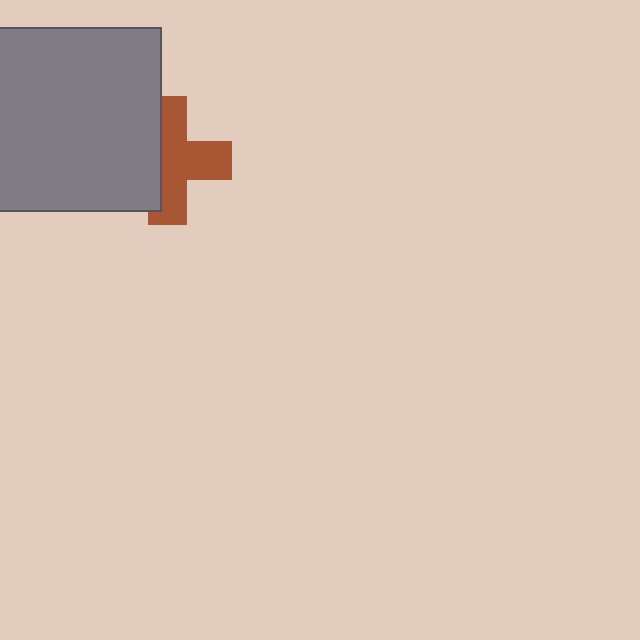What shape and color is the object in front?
The object in front is a gray square.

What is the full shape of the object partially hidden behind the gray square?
The partially hidden object is a brown cross.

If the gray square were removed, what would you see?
You would see the complete brown cross.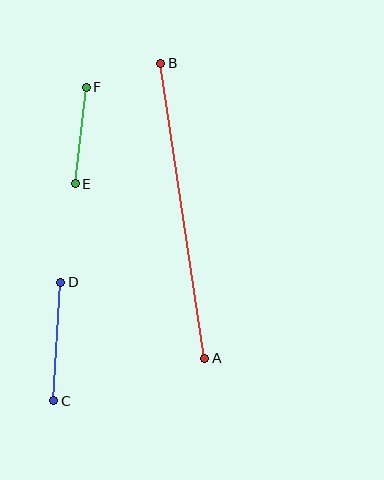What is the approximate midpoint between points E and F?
The midpoint is at approximately (81, 135) pixels.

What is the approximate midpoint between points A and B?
The midpoint is at approximately (183, 211) pixels.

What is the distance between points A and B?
The distance is approximately 298 pixels.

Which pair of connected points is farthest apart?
Points A and B are farthest apart.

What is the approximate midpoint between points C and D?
The midpoint is at approximately (57, 341) pixels.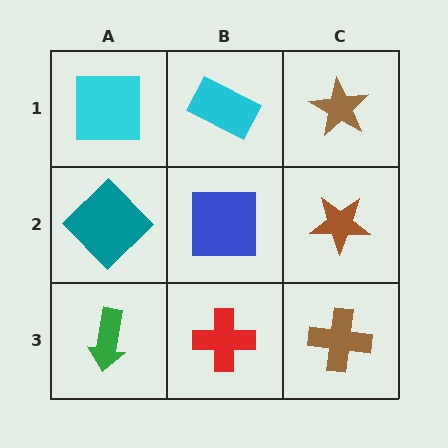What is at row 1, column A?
A cyan square.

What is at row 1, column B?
A cyan rectangle.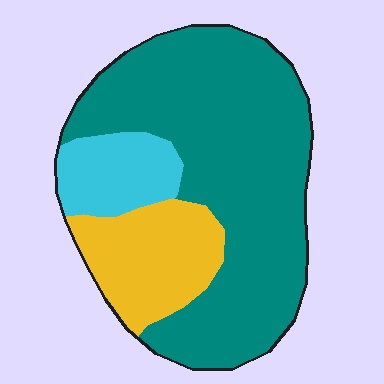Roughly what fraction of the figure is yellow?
Yellow covers roughly 20% of the figure.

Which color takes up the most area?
Teal, at roughly 65%.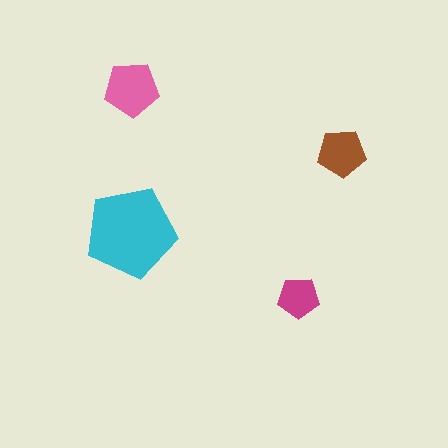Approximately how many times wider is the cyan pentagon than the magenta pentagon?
About 2 times wider.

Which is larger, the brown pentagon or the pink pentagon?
The pink one.